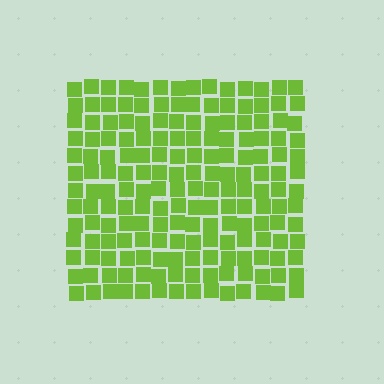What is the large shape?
The large shape is a square.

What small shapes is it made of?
It is made of small squares.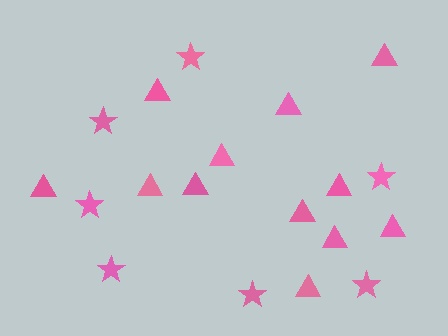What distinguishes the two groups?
There are 2 groups: one group of triangles (12) and one group of stars (7).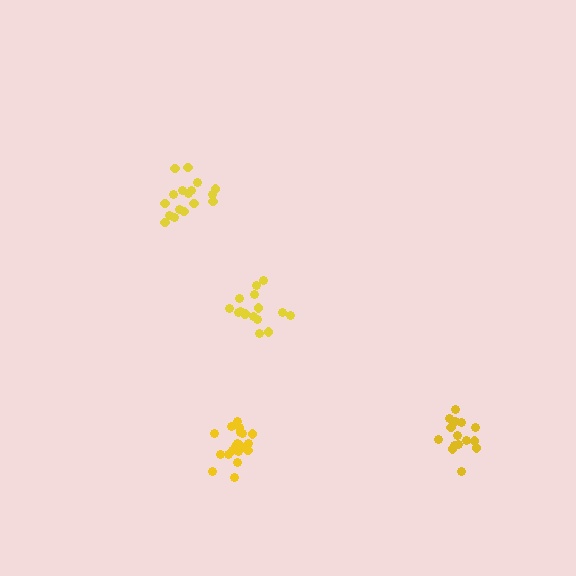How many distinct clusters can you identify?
There are 4 distinct clusters.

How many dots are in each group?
Group 1: 19 dots, Group 2: 15 dots, Group 3: 17 dots, Group 4: 15 dots (66 total).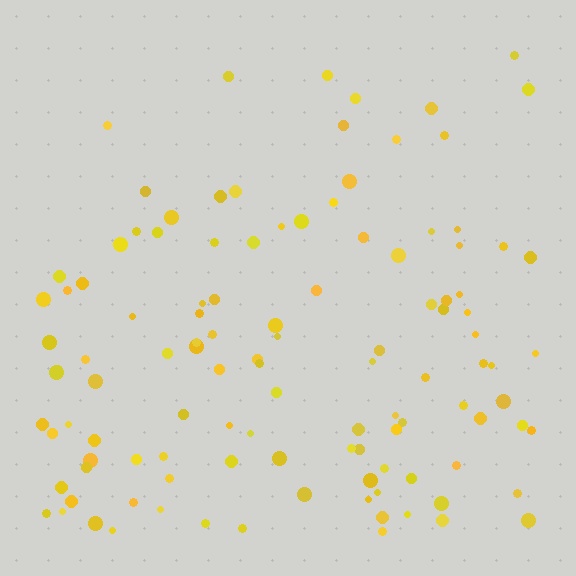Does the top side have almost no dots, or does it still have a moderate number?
Still a moderate number, just noticeably fewer than the bottom.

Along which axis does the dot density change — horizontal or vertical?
Vertical.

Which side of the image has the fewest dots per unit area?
The top.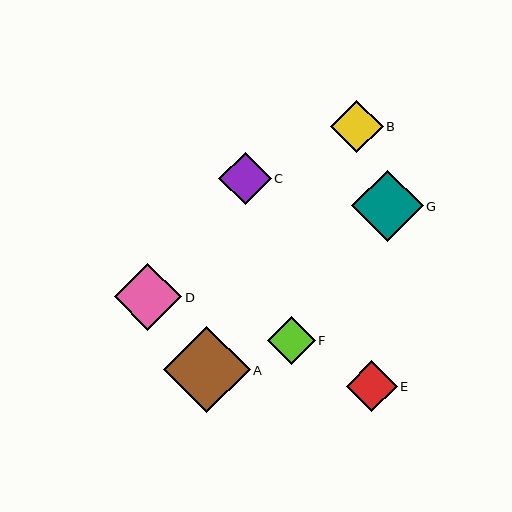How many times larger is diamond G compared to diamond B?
Diamond G is approximately 1.3 times the size of diamond B.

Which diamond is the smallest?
Diamond F is the smallest with a size of approximately 48 pixels.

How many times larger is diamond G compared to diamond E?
Diamond G is approximately 1.4 times the size of diamond E.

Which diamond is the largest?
Diamond A is the largest with a size of approximately 86 pixels.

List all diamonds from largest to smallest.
From largest to smallest: A, G, D, B, C, E, F.